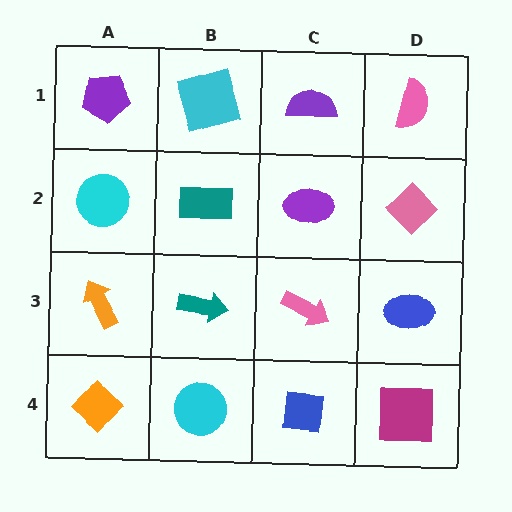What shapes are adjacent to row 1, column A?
A cyan circle (row 2, column A), a cyan square (row 1, column B).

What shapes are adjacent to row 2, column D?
A pink semicircle (row 1, column D), a blue ellipse (row 3, column D), a purple ellipse (row 2, column C).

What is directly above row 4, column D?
A blue ellipse.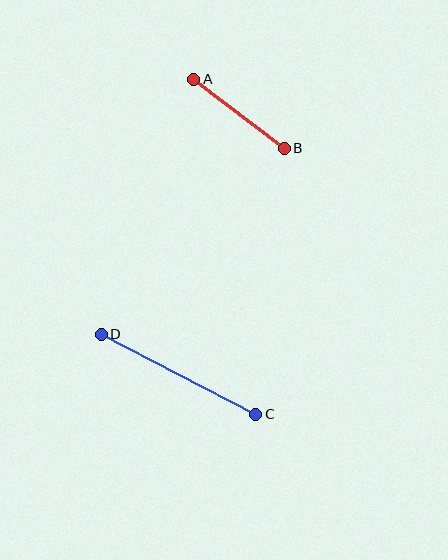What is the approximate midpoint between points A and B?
The midpoint is at approximately (239, 114) pixels.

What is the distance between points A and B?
The distance is approximately 114 pixels.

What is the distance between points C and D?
The distance is approximately 174 pixels.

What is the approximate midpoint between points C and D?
The midpoint is at approximately (179, 374) pixels.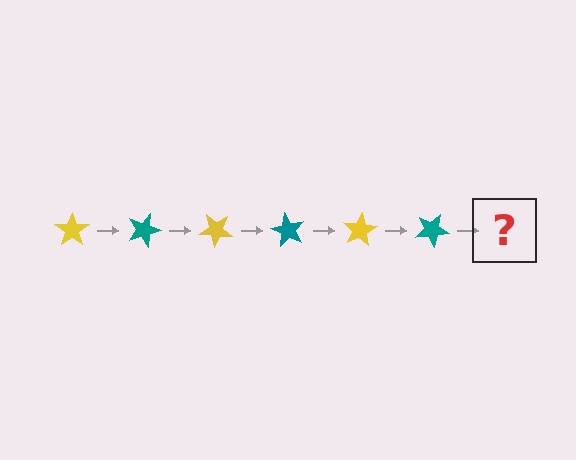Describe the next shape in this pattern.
It should be a yellow star, rotated 120 degrees from the start.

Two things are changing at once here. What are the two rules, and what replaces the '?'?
The two rules are that it rotates 20 degrees each step and the color cycles through yellow and teal. The '?' should be a yellow star, rotated 120 degrees from the start.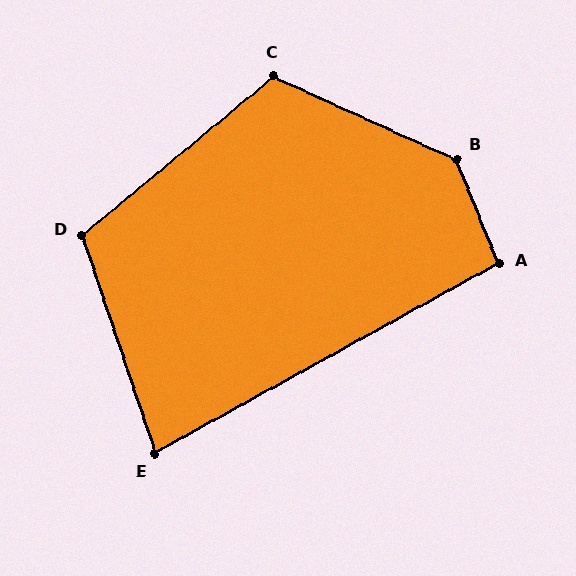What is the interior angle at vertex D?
Approximately 111 degrees (obtuse).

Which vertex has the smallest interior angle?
E, at approximately 80 degrees.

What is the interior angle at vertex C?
Approximately 116 degrees (obtuse).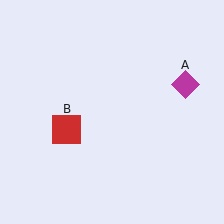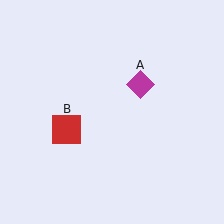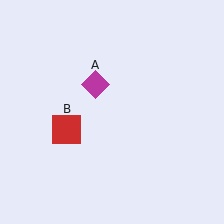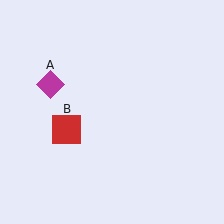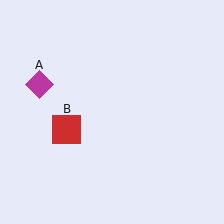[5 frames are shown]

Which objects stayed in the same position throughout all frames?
Red square (object B) remained stationary.